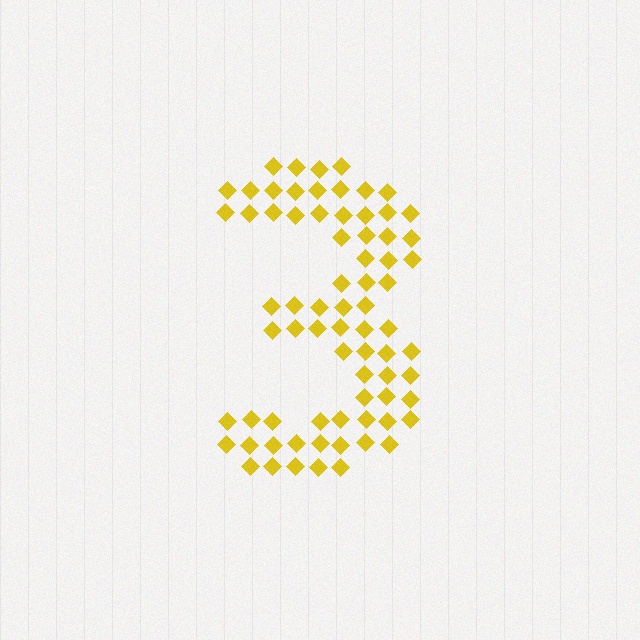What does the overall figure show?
The overall figure shows the digit 3.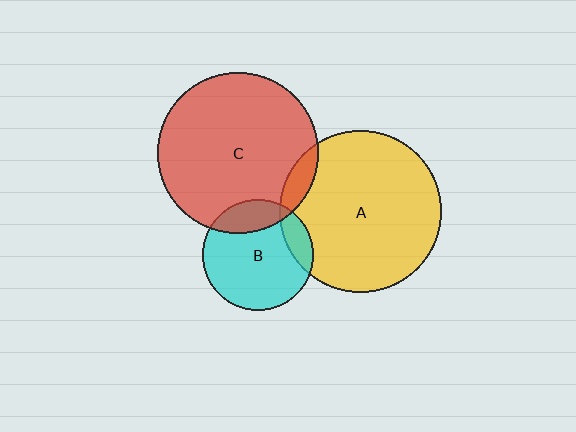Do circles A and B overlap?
Yes.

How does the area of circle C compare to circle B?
Approximately 2.1 times.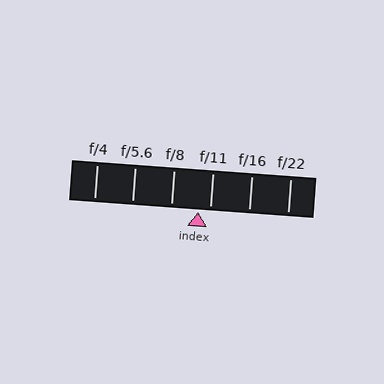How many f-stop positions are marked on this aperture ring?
There are 6 f-stop positions marked.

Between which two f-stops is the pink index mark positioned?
The index mark is between f/8 and f/11.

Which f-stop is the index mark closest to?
The index mark is closest to f/11.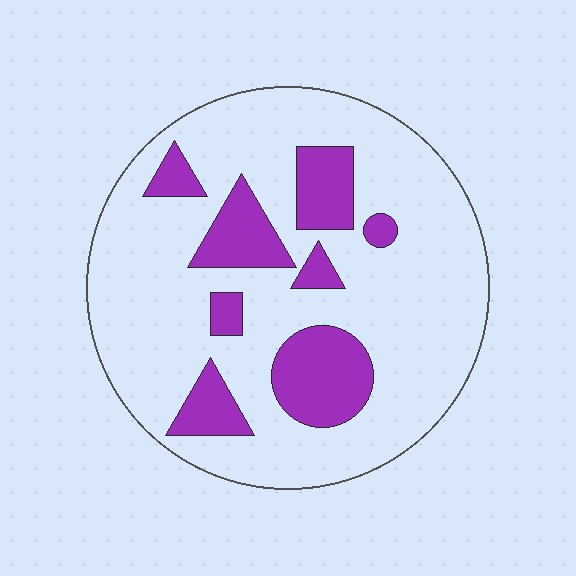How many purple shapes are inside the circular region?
8.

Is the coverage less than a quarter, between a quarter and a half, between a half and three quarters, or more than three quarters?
Less than a quarter.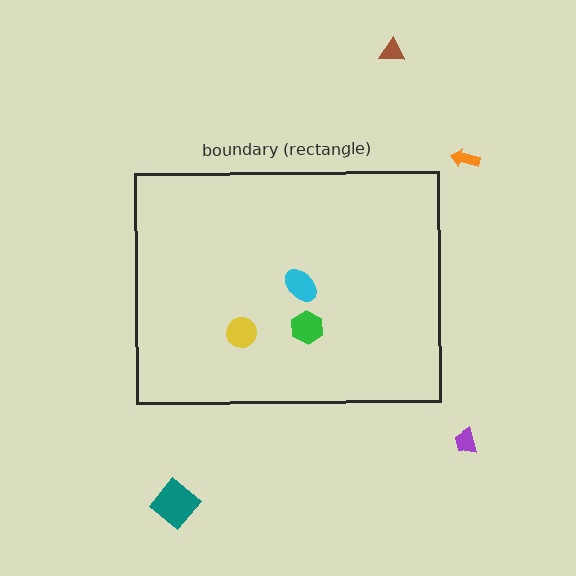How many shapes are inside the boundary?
3 inside, 4 outside.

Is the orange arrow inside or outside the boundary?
Outside.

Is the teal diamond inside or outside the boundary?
Outside.